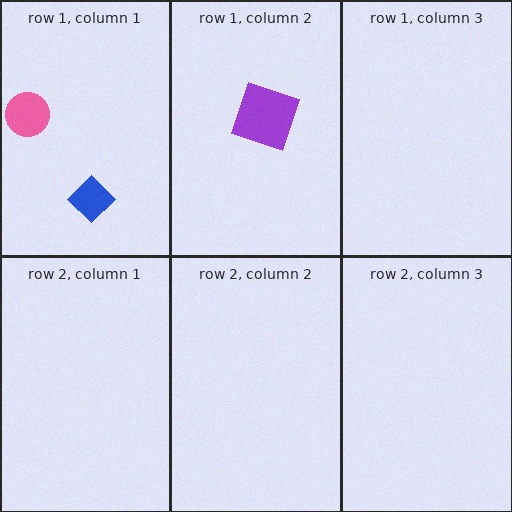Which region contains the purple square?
The row 1, column 2 region.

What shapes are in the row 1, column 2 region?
The purple square.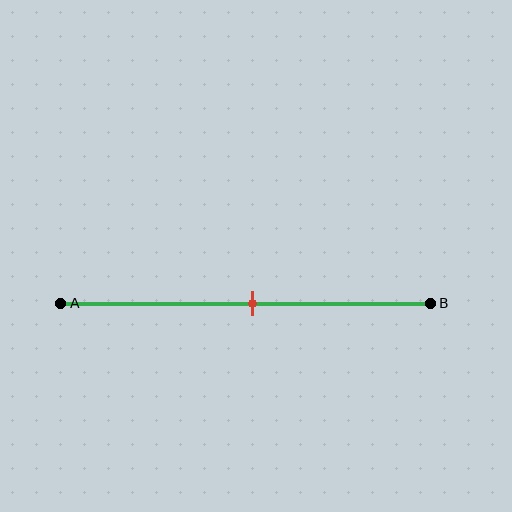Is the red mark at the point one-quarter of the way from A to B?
No, the mark is at about 50% from A, not at the 25% one-quarter point.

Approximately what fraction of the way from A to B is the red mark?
The red mark is approximately 50% of the way from A to B.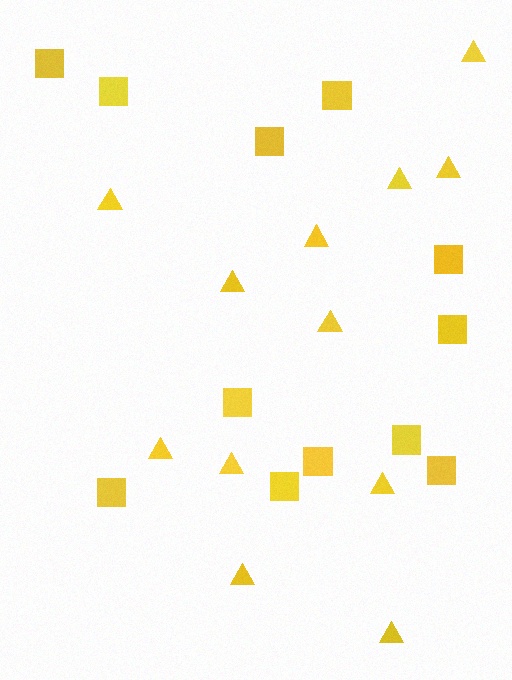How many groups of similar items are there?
There are 2 groups: one group of triangles (12) and one group of squares (12).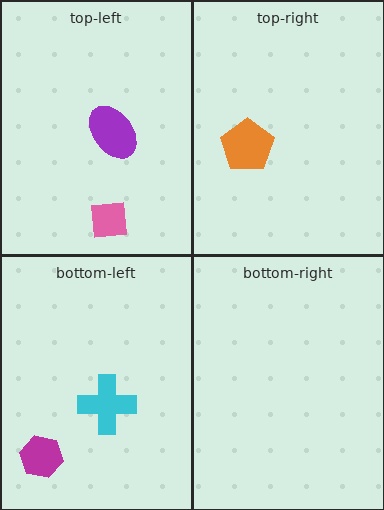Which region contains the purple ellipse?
The top-left region.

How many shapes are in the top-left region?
2.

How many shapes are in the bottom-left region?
2.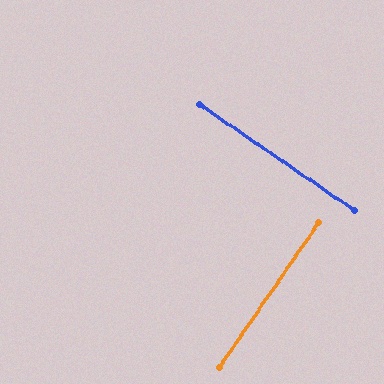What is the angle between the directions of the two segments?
Approximately 90 degrees.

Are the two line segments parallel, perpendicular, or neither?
Perpendicular — they meet at approximately 90°.